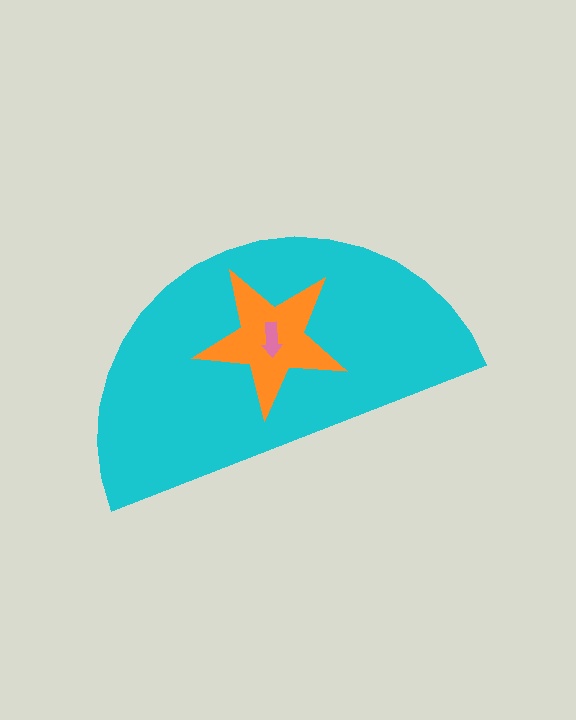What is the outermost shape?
The cyan semicircle.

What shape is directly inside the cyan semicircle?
The orange star.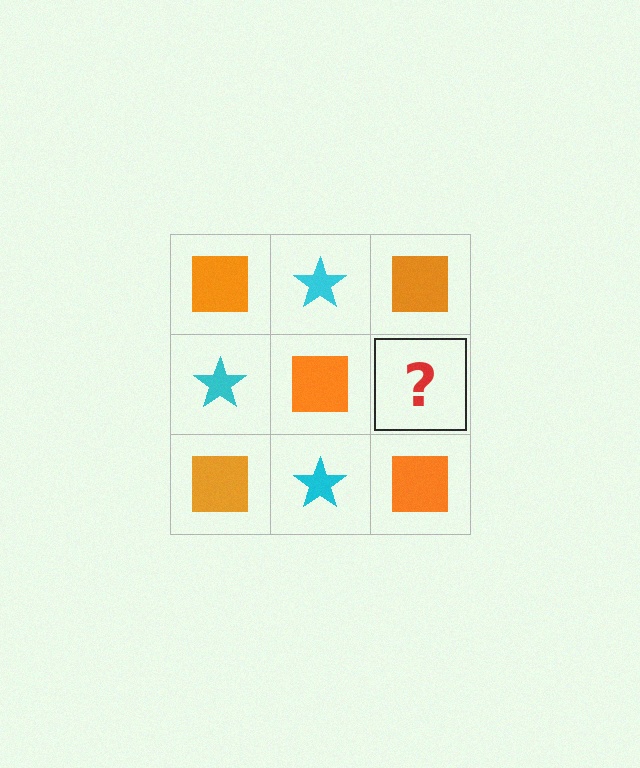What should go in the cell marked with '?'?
The missing cell should contain a cyan star.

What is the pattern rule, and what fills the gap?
The rule is that it alternates orange square and cyan star in a checkerboard pattern. The gap should be filled with a cyan star.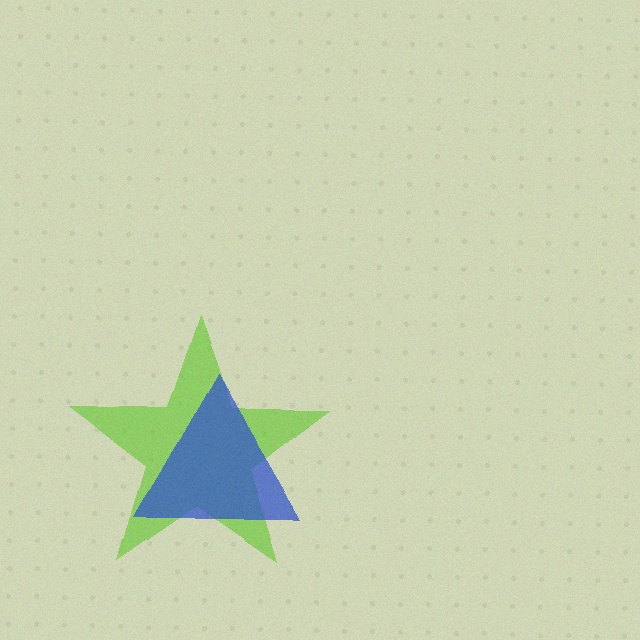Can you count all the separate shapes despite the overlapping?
Yes, there are 2 separate shapes.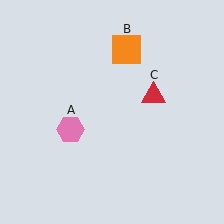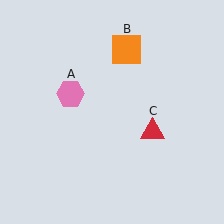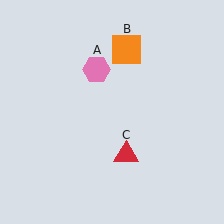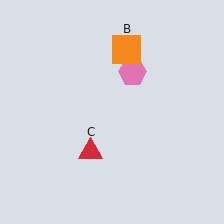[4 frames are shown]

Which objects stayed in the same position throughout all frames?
Orange square (object B) remained stationary.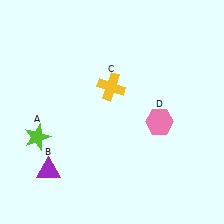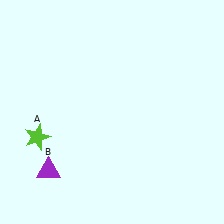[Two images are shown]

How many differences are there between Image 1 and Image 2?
There are 2 differences between the two images.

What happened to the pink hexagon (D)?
The pink hexagon (D) was removed in Image 2. It was in the bottom-right area of Image 1.